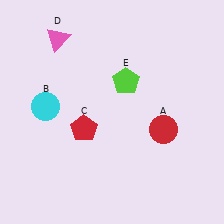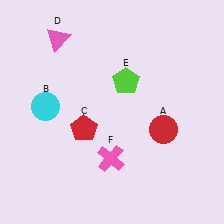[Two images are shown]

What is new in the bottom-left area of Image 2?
A pink cross (F) was added in the bottom-left area of Image 2.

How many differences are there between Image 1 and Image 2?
There is 1 difference between the two images.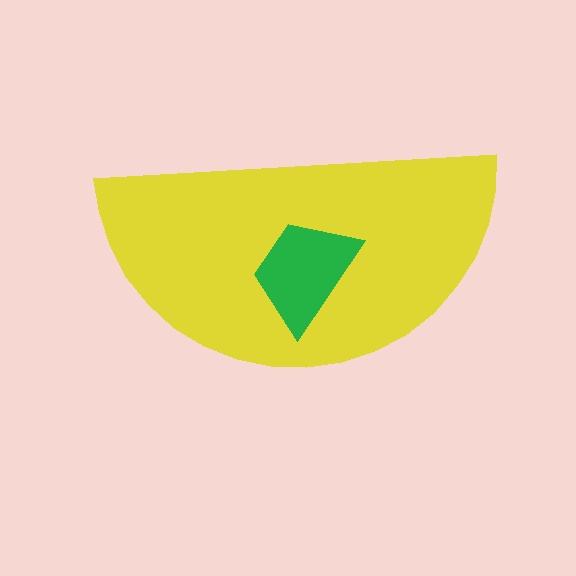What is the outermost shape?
The yellow semicircle.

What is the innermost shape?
The green trapezoid.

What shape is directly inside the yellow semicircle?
The green trapezoid.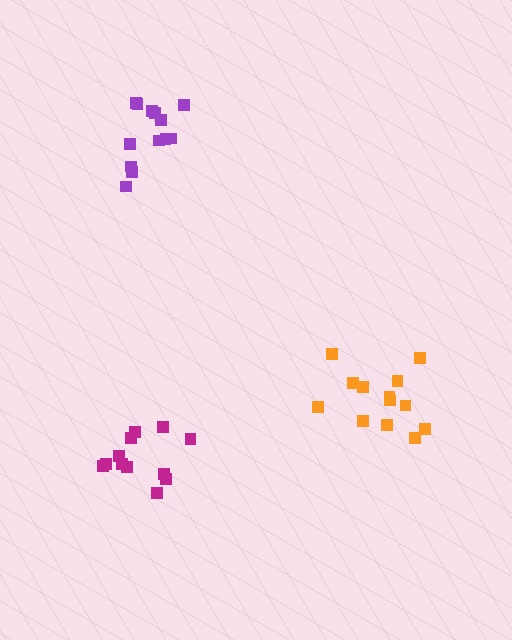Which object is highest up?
The purple cluster is topmost.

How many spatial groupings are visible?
There are 3 spatial groupings.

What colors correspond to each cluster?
The clusters are colored: orange, purple, magenta.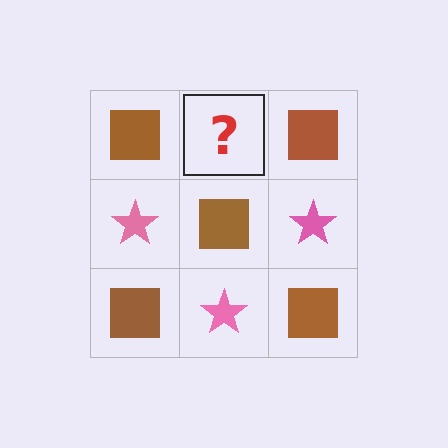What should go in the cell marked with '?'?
The missing cell should contain a pink star.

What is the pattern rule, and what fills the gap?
The rule is that it alternates brown square and pink star in a checkerboard pattern. The gap should be filled with a pink star.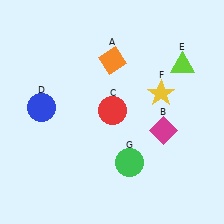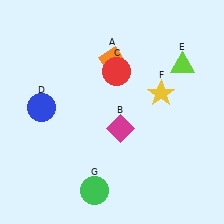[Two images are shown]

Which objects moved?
The objects that moved are: the magenta diamond (B), the red circle (C), the green circle (G).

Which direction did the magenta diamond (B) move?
The magenta diamond (B) moved left.